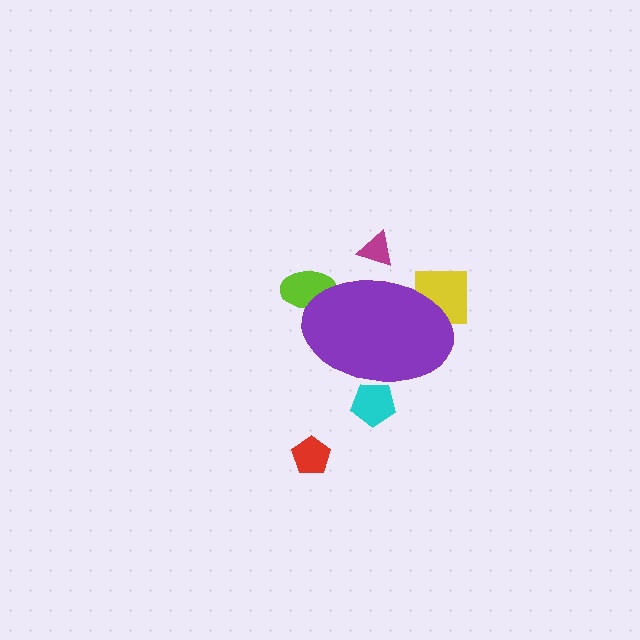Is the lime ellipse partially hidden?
Yes, the lime ellipse is partially hidden behind the purple ellipse.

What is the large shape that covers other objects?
A purple ellipse.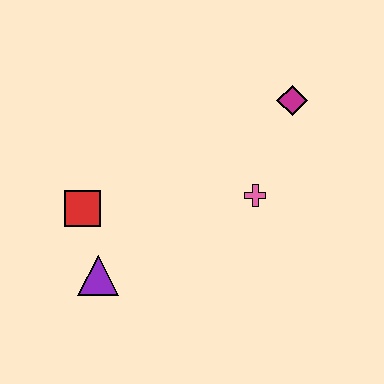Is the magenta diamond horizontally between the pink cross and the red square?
No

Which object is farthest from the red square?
The magenta diamond is farthest from the red square.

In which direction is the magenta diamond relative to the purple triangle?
The magenta diamond is to the right of the purple triangle.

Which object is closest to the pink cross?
The magenta diamond is closest to the pink cross.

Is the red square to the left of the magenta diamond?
Yes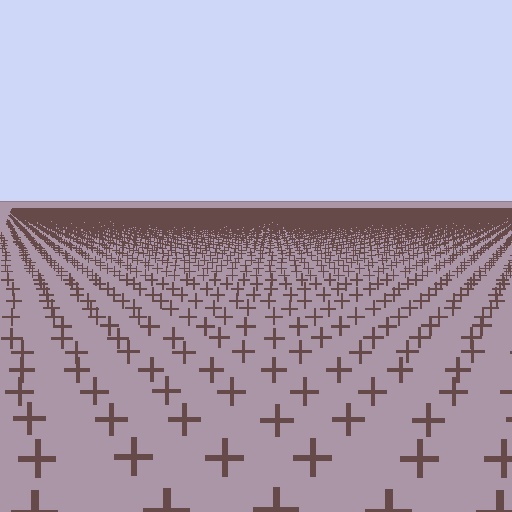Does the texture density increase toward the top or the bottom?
Density increases toward the top.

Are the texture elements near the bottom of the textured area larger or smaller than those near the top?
Larger. Near the bottom, elements are closer to the viewer and appear at a bigger on-screen size.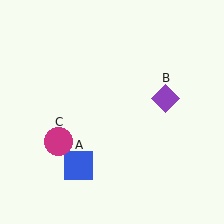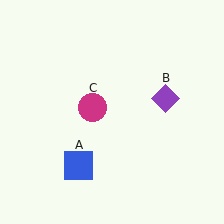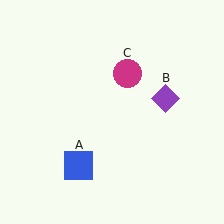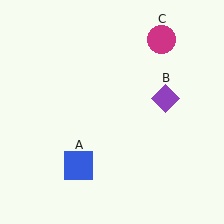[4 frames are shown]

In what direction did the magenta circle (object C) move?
The magenta circle (object C) moved up and to the right.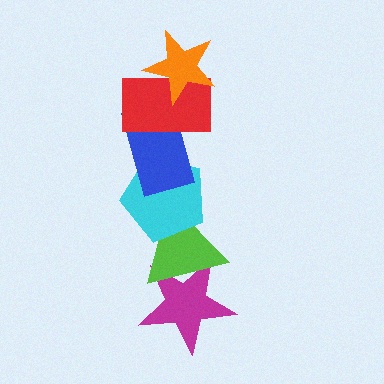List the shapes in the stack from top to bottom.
From top to bottom: the orange star, the red rectangle, the blue rectangle, the cyan pentagon, the lime triangle, the magenta star.